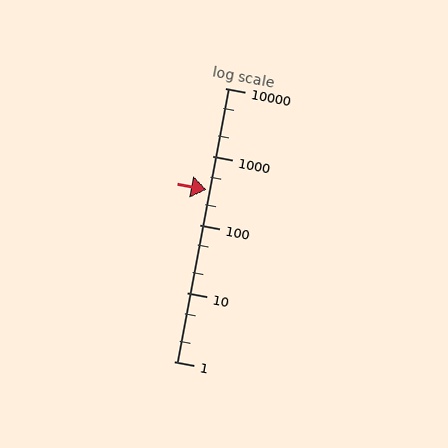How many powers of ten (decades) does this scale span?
The scale spans 4 decades, from 1 to 10000.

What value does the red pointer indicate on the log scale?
The pointer indicates approximately 320.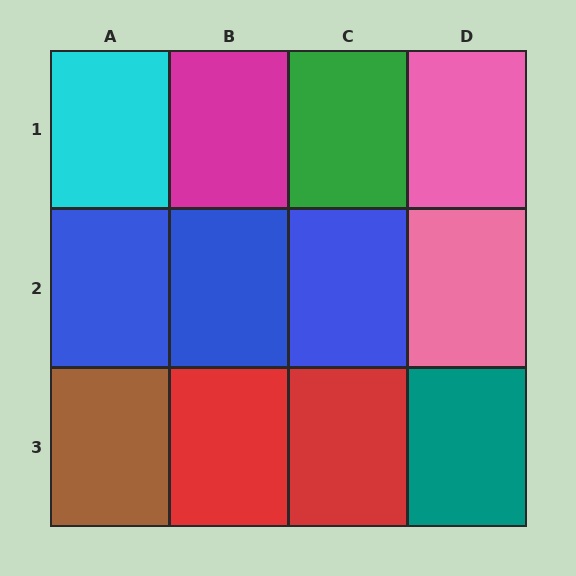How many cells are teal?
1 cell is teal.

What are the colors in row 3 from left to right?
Brown, red, red, teal.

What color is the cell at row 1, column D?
Pink.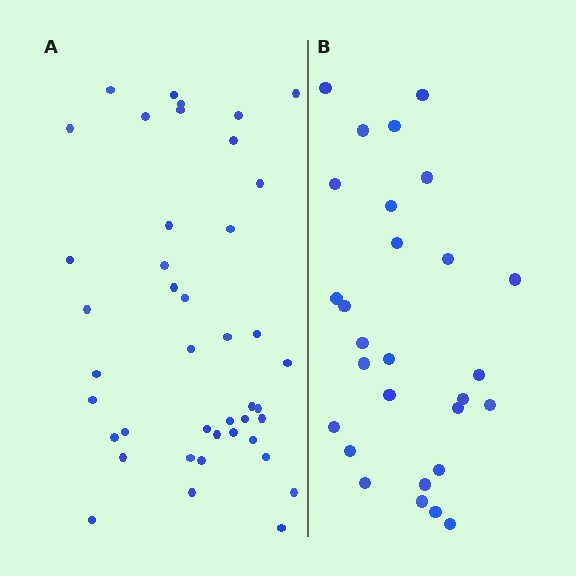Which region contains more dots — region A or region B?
Region A (the left region) has more dots.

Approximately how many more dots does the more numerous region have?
Region A has approximately 15 more dots than region B.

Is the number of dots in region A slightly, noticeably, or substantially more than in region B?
Region A has substantially more. The ratio is roughly 1.5 to 1.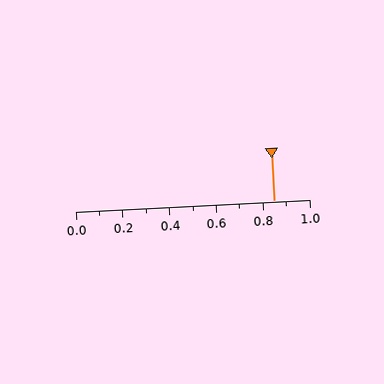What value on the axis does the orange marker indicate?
The marker indicates approximately 0.85.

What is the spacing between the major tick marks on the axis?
The major ticks are spaced 0.2 apart.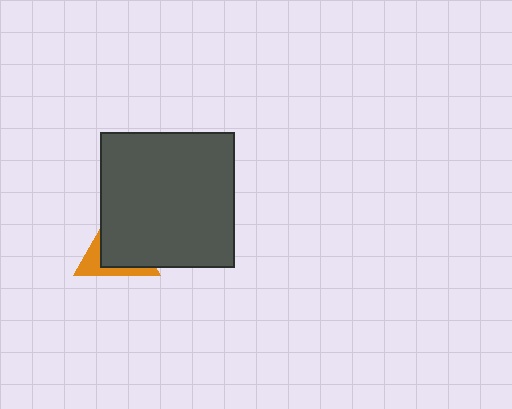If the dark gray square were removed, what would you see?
You would see the complete orange triangle.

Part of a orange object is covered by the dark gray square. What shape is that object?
It is a triangle.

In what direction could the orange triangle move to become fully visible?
The orange triangle could move toward the lower-left. That would shift it out from behind the dark gray square entirely.